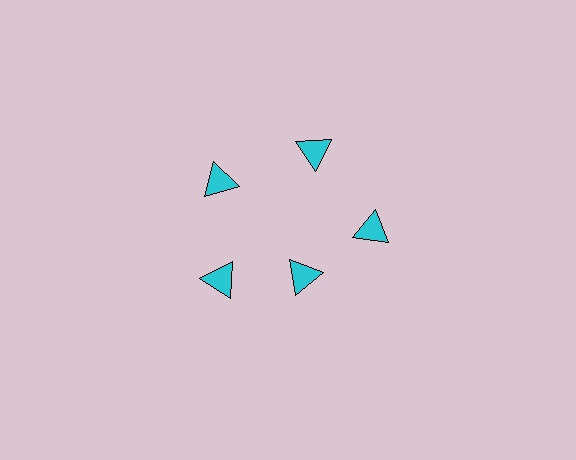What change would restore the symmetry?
The symmetry would be restored by moving it outward, back onto the ring so that all 5 triangles sit at equal angles and equal distance from the center.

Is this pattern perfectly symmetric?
No. The 5 cyan triangles are arranged in a ring, but one element near the 5 o'clock position is pulled inward toward the center, breaking the 5-fold rotational symmetry.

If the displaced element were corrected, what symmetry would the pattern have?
It would have 5-fold rotational symmetry — the pattern would map onto itself every 72 degrees.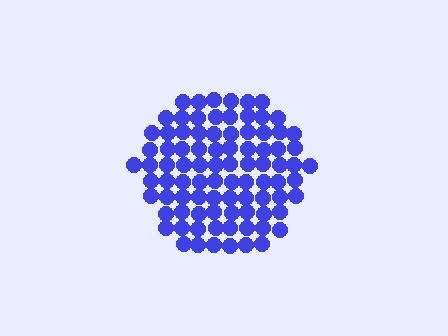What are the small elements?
The small elements are circles.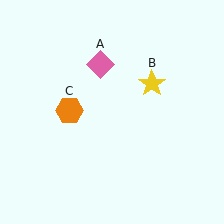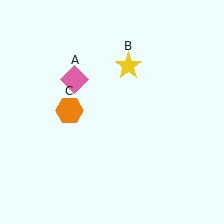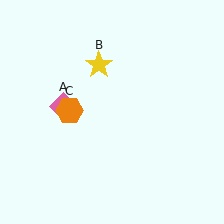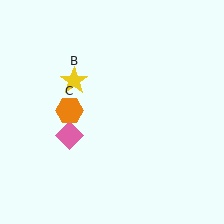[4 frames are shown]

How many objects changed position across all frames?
2 objects changed position: pink diamond (object A), yellow star (object B).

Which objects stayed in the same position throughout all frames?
Orange hexagon (object C) remained stationary.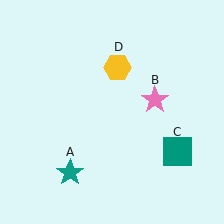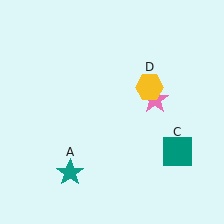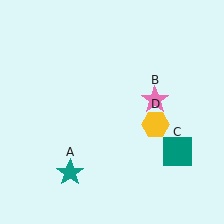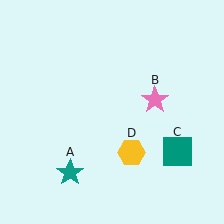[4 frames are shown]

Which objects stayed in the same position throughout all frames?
Teal star (object A) and pink star (object B) and teal square (object C) remained stationary.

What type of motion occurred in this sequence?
The yellow hexagon (object D) rotated clockwise around the center of the scene.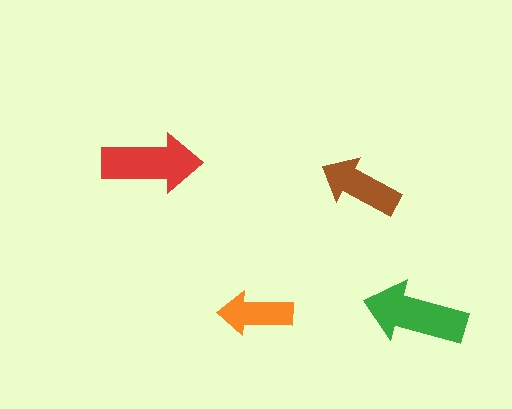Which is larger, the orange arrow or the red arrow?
The red one.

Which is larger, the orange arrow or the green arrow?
The green one.